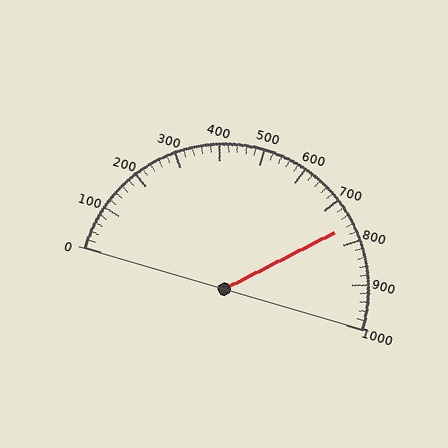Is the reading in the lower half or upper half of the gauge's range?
The reading is in the upper half of the range (0 to 1000).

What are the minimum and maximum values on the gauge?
The gauge ranges from 0 to 1000.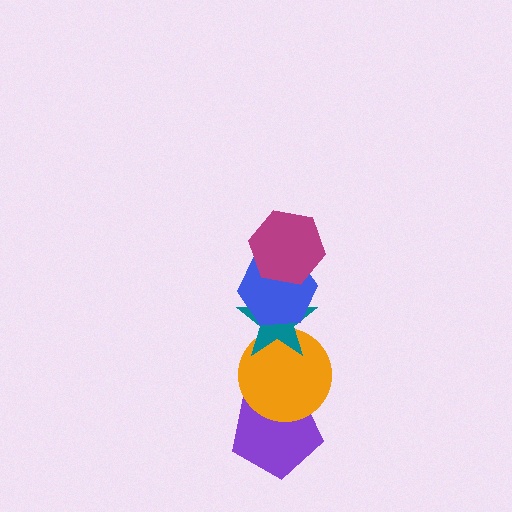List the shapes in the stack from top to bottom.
From top to bottom: the magenta hexagon, the blue hexagon, the teal star, the orange circle, the purple pentagon.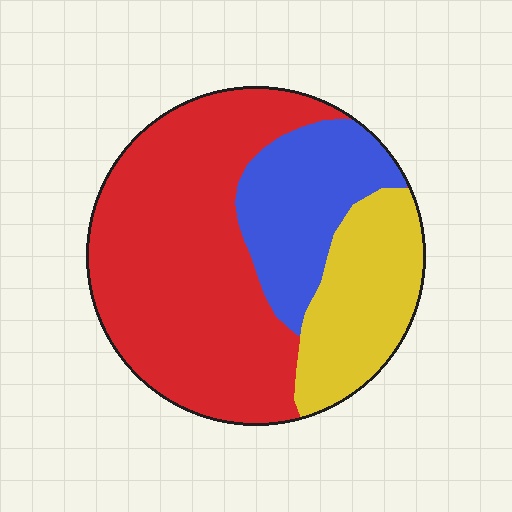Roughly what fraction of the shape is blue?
Blue covers about 20% of the shape.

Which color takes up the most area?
Red, at roughly 55%.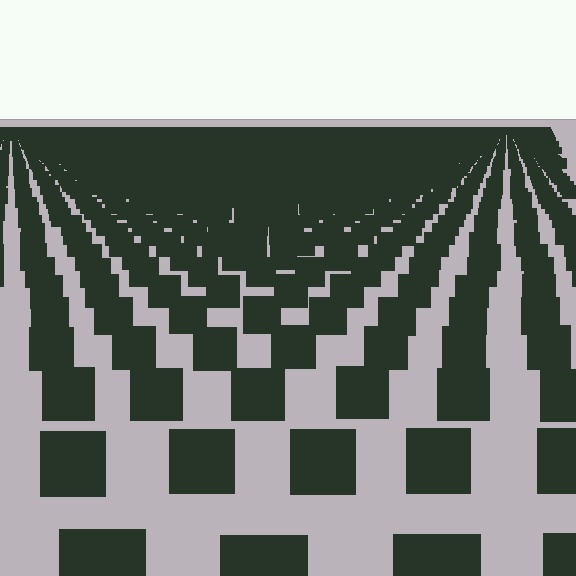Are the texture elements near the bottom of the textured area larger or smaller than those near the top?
Larger. Near the bottom, elements are closer to the viewer and appear at a bigger on-screen size.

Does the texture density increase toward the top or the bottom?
Density increases toward the top.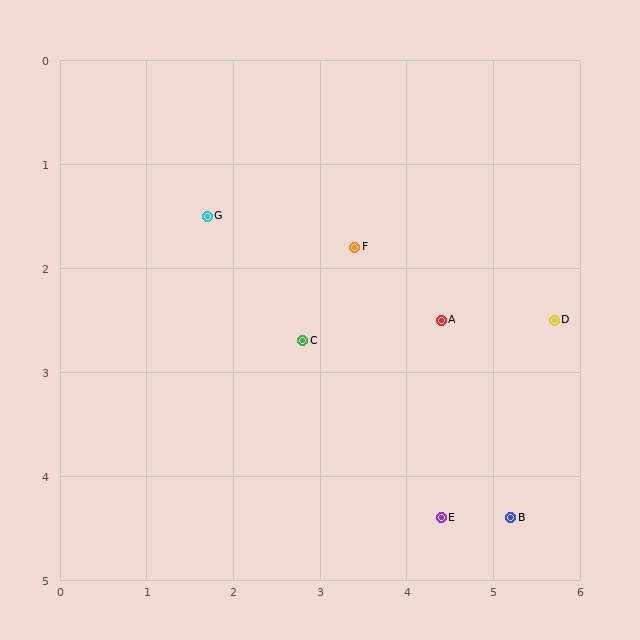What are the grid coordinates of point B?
Point B is at approximately (5.2, 4.4).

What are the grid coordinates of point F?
Point F is at approximately (3.4, 1.8).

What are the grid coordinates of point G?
Point G is at approximately (1.7, 1.5).